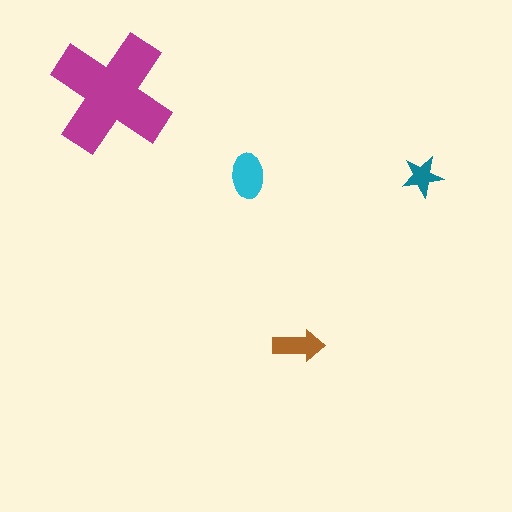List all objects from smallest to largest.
The teal star, the brown arrow, the cyan ellipse, the magenta cross.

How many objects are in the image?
There are 4 objects in the image.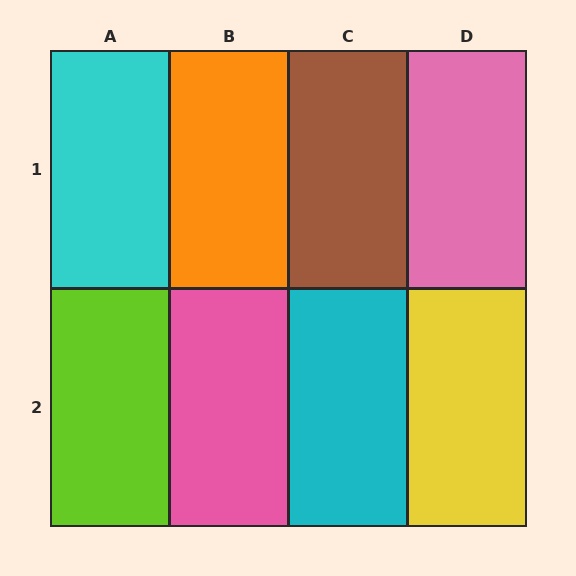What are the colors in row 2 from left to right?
Lime, pink, cyan, yellow.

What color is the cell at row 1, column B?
Orange.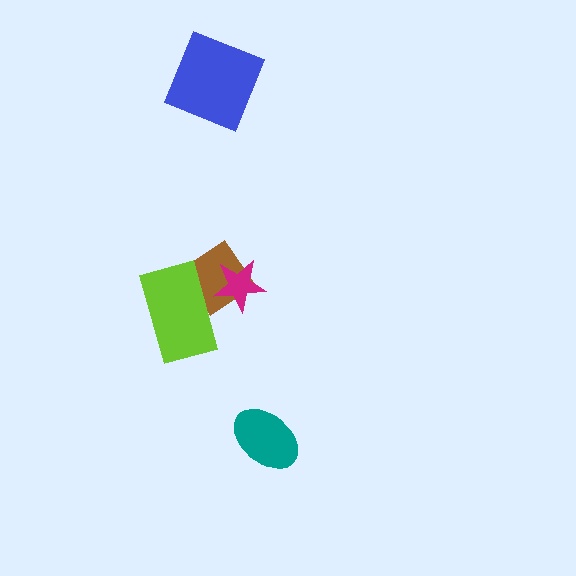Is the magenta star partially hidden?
Yes, it is partially covered by another shape.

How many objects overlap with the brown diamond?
2 objects overlap with the brown diamond.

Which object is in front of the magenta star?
The lime rectangle is in front of the magenta star.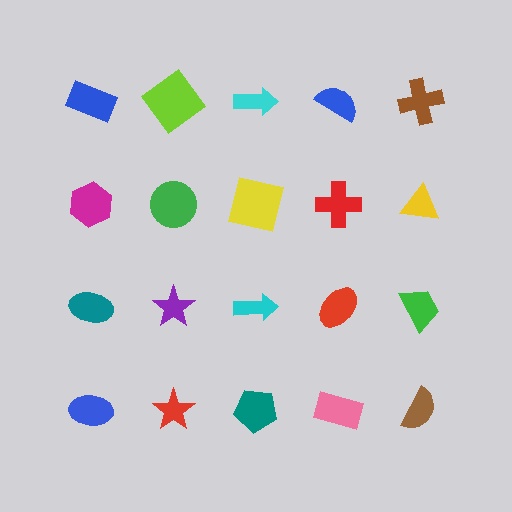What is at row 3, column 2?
A purple star.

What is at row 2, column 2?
A green circle.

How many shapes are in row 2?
5 shapes.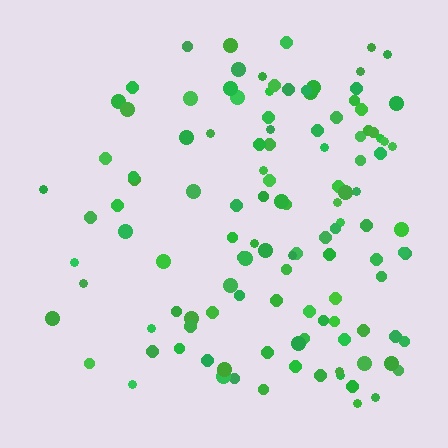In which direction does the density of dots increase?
From left to right, with the right side densest.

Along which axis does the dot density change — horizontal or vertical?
Horizontal.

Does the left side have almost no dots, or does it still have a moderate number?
Still a moderate number, just noticeably fewer than the right.